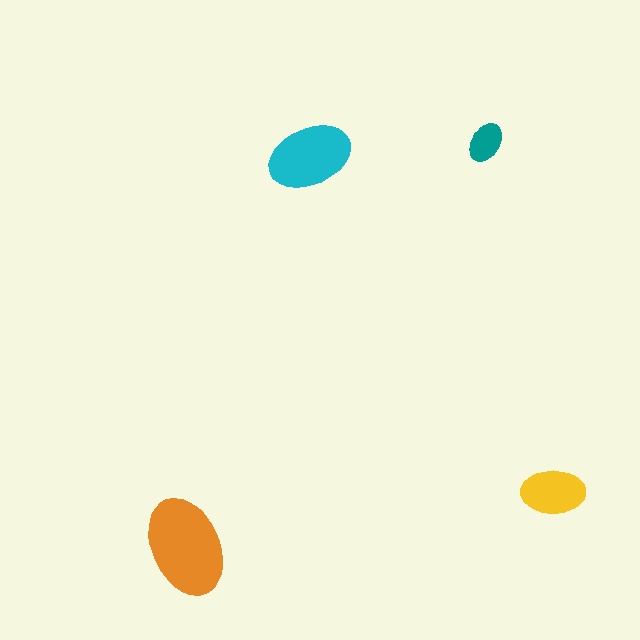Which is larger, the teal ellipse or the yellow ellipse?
The yellow one.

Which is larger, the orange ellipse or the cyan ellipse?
The orange one.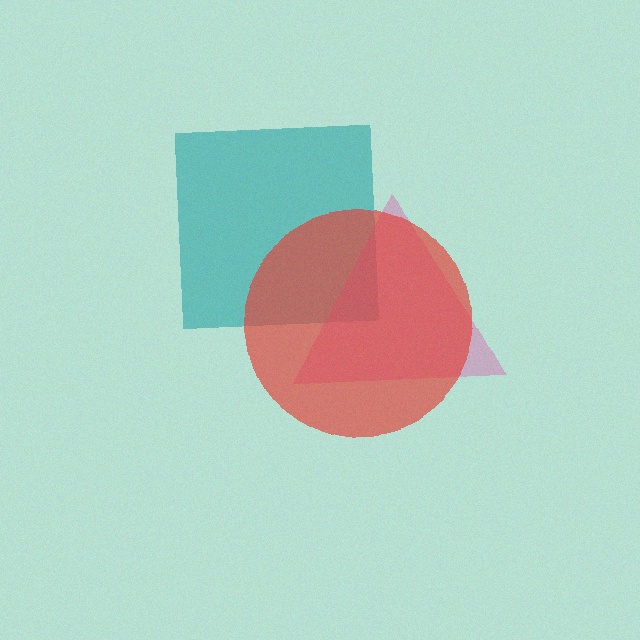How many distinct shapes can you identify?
There are 3 distinct shapes: a teal square, a pink triangle, a red circle.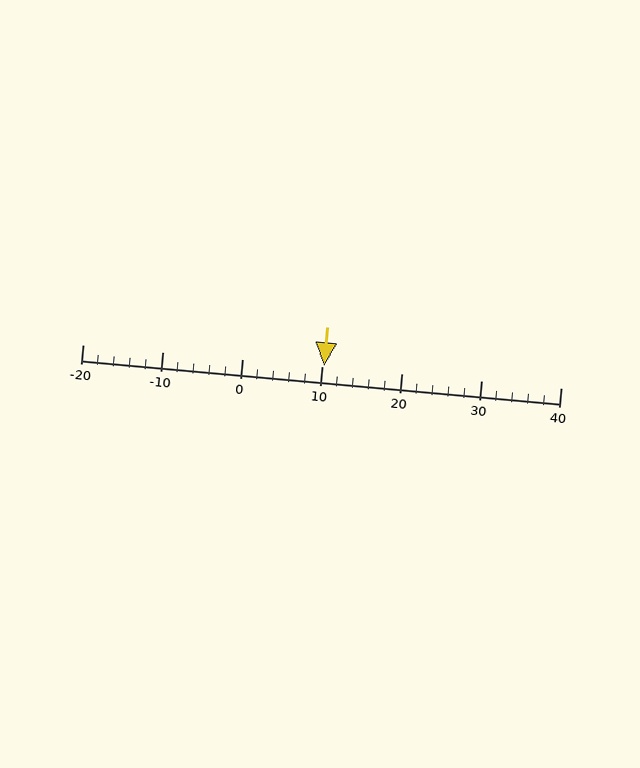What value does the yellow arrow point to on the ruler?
The yellow arrow points to approximately 10.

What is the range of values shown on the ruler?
The ruler shows values from -20 to 40.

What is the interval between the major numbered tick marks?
The major tick marks are spaced 10 units apart.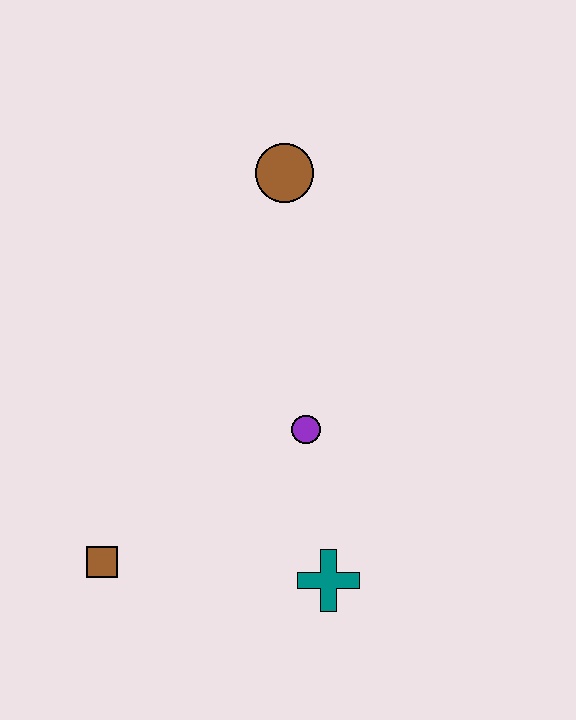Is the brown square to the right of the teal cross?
No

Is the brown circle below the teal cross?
No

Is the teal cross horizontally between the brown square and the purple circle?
No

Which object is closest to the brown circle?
The purple circle is closest to the brown circle.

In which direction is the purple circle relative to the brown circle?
The purple circle is below the brown circle.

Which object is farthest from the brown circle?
The brown square is farthest from the brown circle.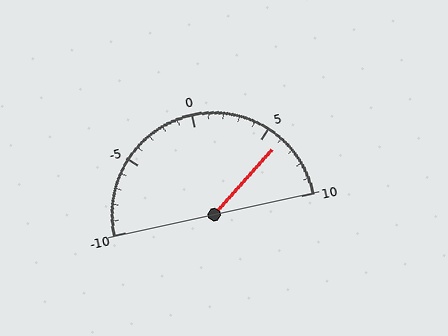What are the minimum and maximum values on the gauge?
The gauge ranges from -10 to 10.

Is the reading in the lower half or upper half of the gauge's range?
The reading is in the upper half of the range (-10 to 10).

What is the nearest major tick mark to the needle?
The nearest major tick mark is 5.